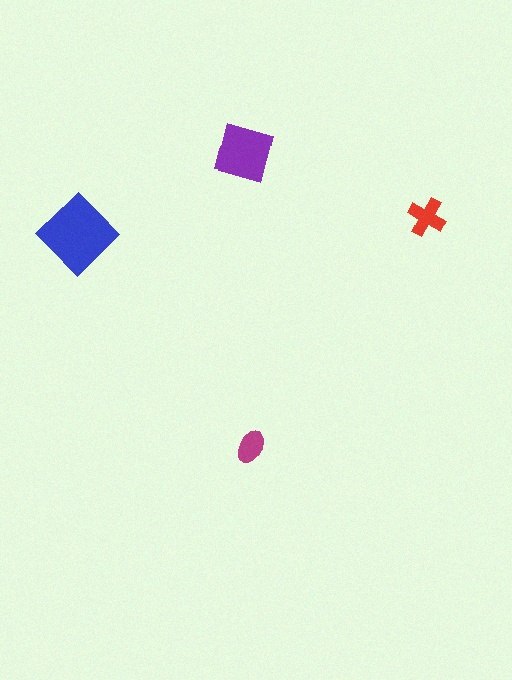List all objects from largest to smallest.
The blue diamond, the purple square, the red cross, the magenta ellipse.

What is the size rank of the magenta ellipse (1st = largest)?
4th.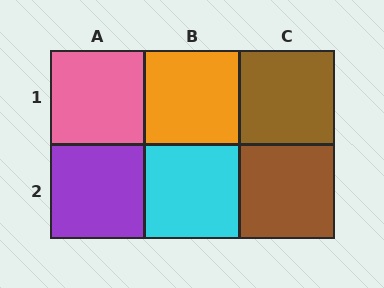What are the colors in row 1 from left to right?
Pink, orange, brown.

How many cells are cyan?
1 cell is cyan.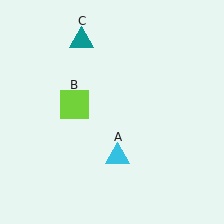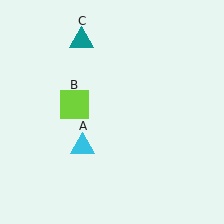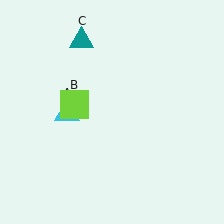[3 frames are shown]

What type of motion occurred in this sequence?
The cyan triangle (object A) rotated clockwise around the center of the scene.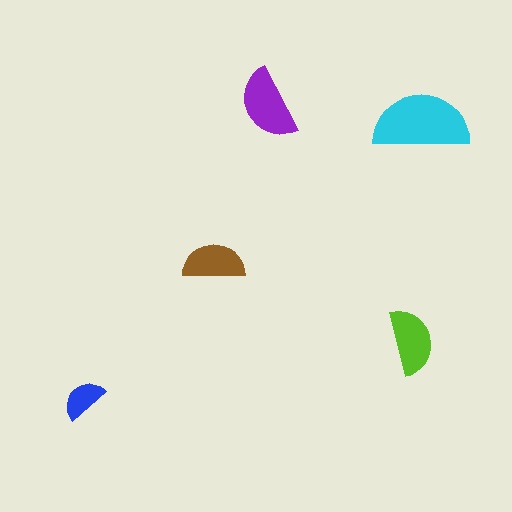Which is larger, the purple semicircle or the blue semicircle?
The purple one.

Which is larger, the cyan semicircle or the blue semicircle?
The cyan one.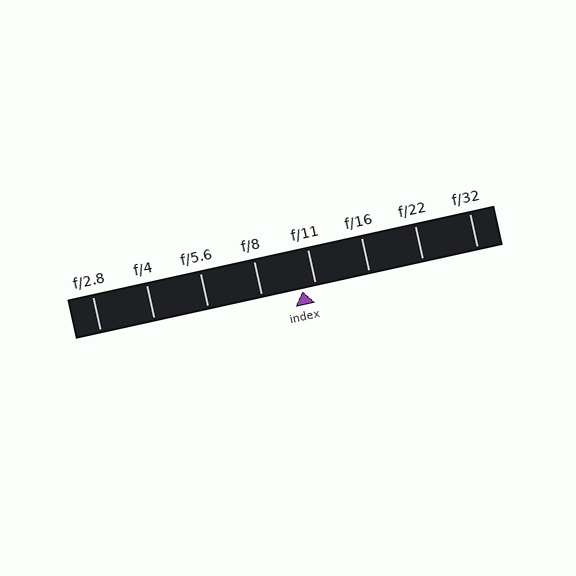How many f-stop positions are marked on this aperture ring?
There are 8 f-stop positions marked.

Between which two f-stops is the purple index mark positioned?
The index mark is between f/8 and f/11.